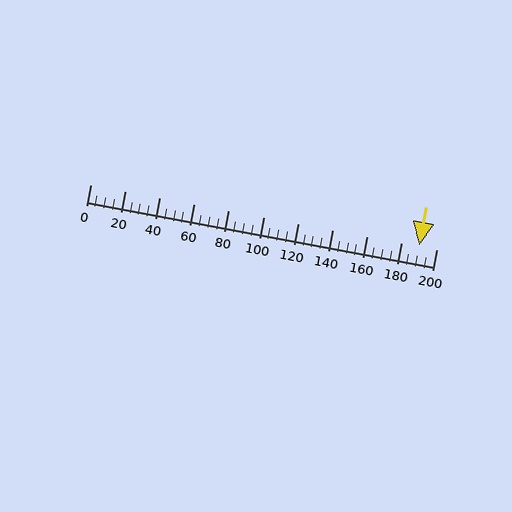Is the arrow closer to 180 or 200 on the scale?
The arrow is closer to 200.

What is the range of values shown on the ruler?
The ruler shows values from 0 to 200.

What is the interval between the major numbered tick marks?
The major tick marks are spaced 20 units apart.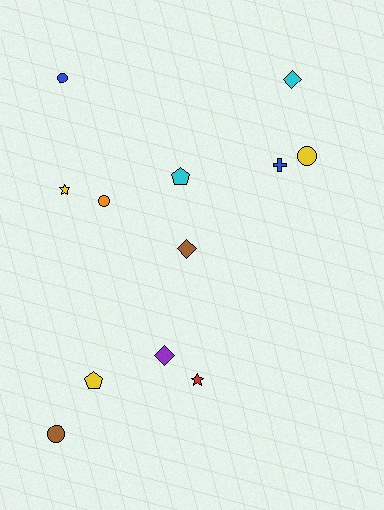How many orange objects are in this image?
There is 1 orange object.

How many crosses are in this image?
There is 1 cross.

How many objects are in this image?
There are 12 objects.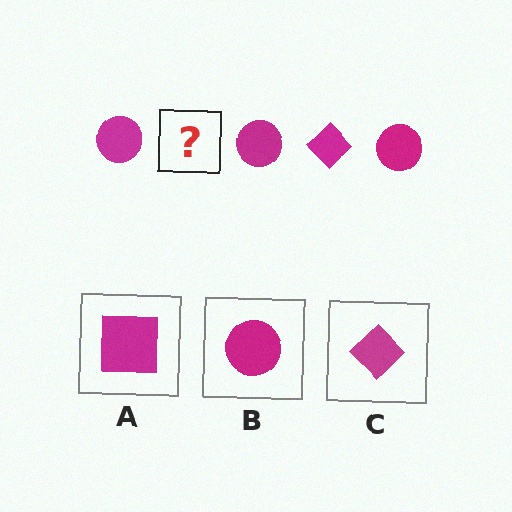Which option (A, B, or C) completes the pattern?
C.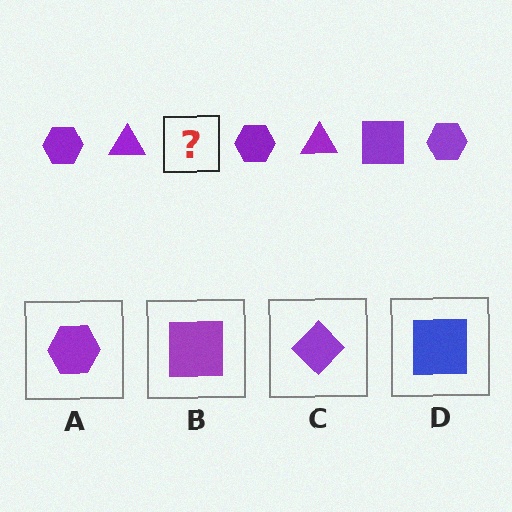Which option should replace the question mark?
Option B.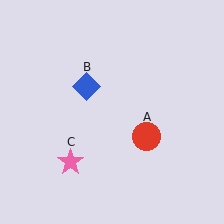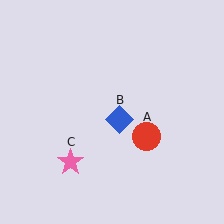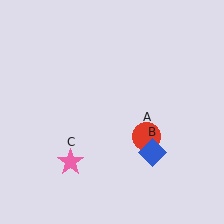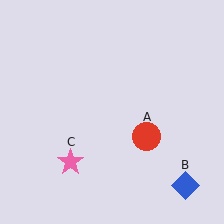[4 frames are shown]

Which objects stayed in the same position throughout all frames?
Red circle (object A) and pink star (object C) remained stationary.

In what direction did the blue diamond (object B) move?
The blue diamond (object B) moved down and to the right.